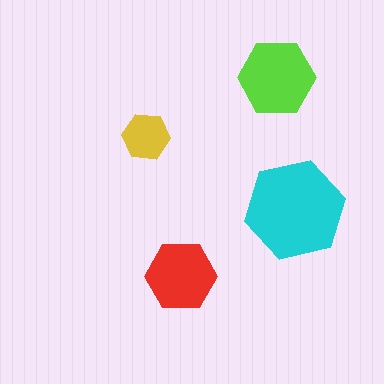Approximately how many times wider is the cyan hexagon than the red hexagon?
About 1.5 times wider.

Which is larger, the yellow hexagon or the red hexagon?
The red one.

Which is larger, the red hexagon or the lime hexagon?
The lime one.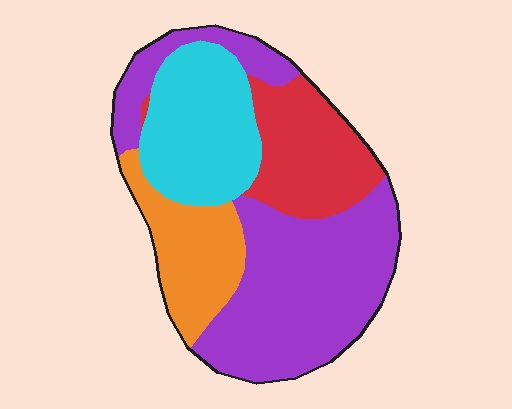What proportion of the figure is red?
Red takes up about one fifth (1/5) of the figure.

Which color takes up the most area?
Purple, at roughly 45%.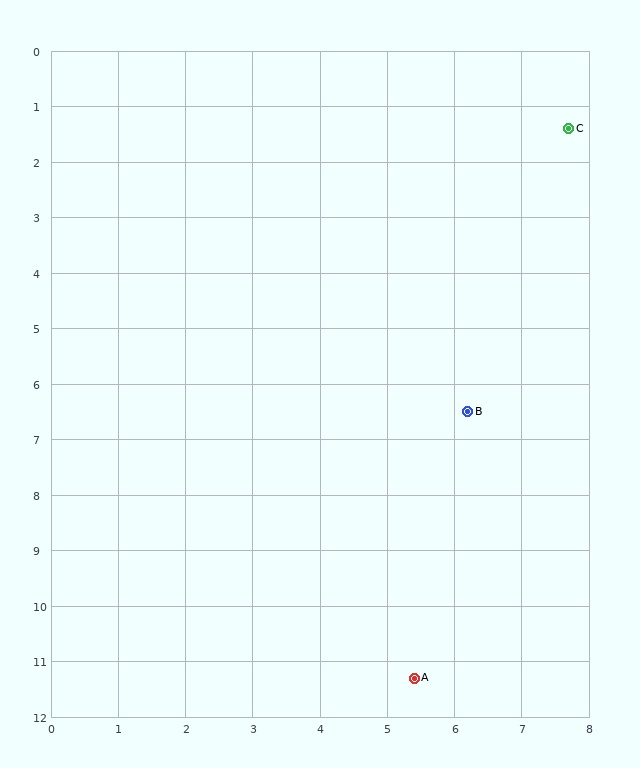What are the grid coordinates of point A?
Point A is at approximately (5.4, 11.3).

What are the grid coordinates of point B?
Point B is at approximately (6.2, 6.5).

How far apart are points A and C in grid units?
Points A and C are about 10.2 grid units apart.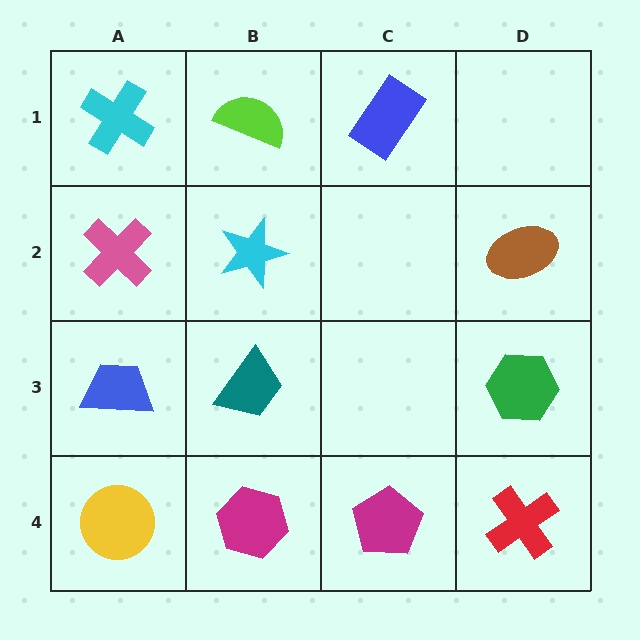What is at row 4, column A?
A yellow circle.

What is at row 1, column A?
A cyan cross.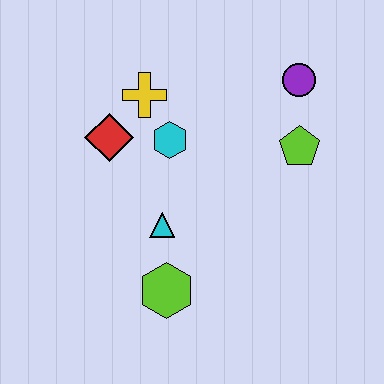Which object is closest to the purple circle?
The lime pentagon is closest to the purple circle.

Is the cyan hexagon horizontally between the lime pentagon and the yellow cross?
Yes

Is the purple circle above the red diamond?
Yes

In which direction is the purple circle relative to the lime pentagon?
The purple circle is above the lime pentagon.